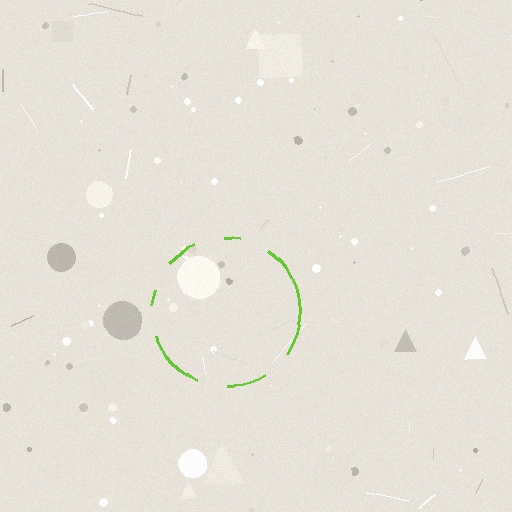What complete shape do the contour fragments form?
The contour fragments form a circle.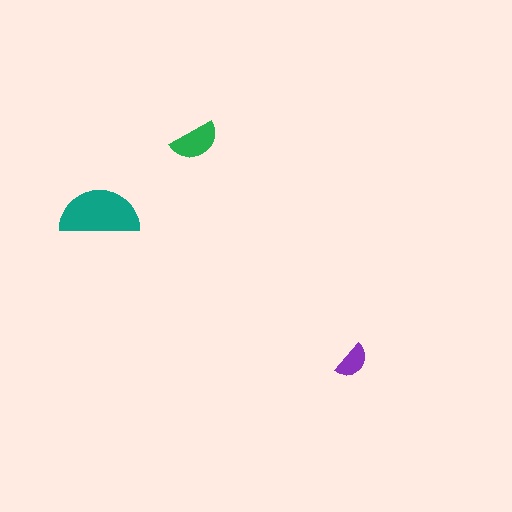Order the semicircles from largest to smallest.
the teal one, the green one, the purple one.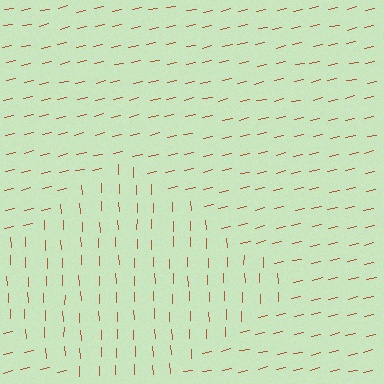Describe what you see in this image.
The image is filled with small brown line segments. A diamond region in the image has lines oriented differently from the surrounding lines, creating a visible texture boundary.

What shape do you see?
I see a diamond.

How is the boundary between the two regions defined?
The boundary is defined purely by a change in line orientation (approximately 79 degrees difference). All lines are the same color and thickness.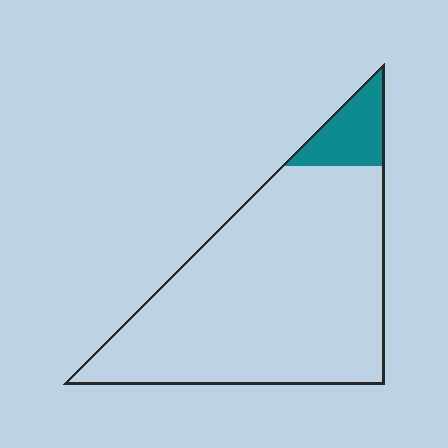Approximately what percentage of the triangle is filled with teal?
Approximately 10%.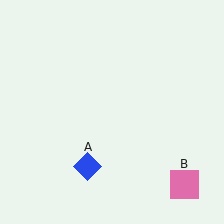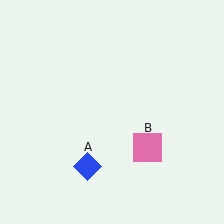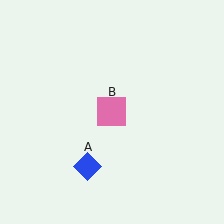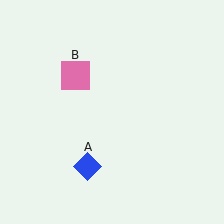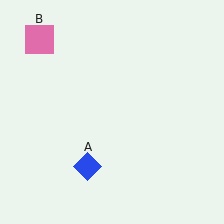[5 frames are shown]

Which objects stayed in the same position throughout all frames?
Blue diamond (object A) remained stationary.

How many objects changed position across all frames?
1 object changed position: pink square (object B).